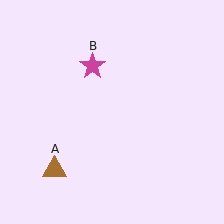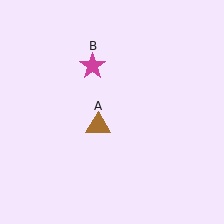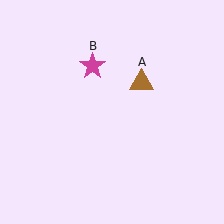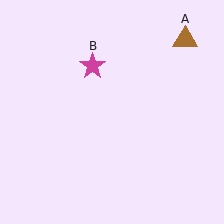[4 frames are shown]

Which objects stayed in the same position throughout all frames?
Magenta star (object B) remained stationary.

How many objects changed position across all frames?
1 object changed position: brown triangle (object A).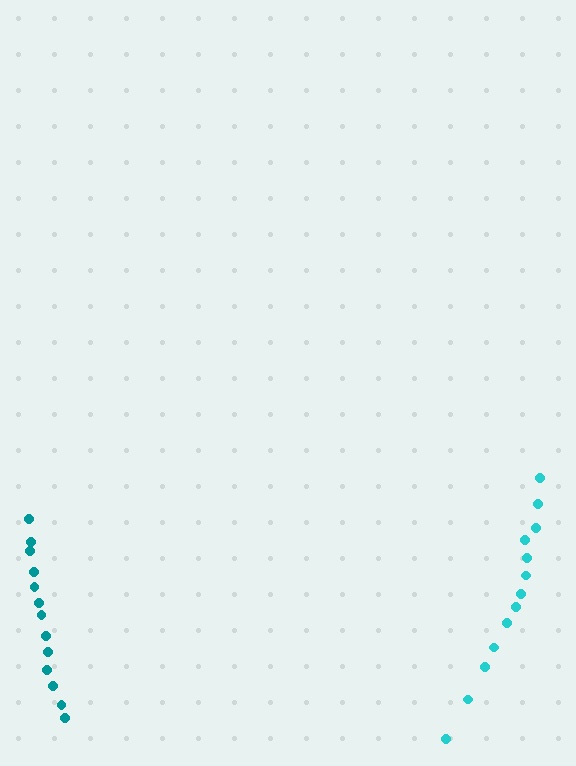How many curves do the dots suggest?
There are 2 distinct paths.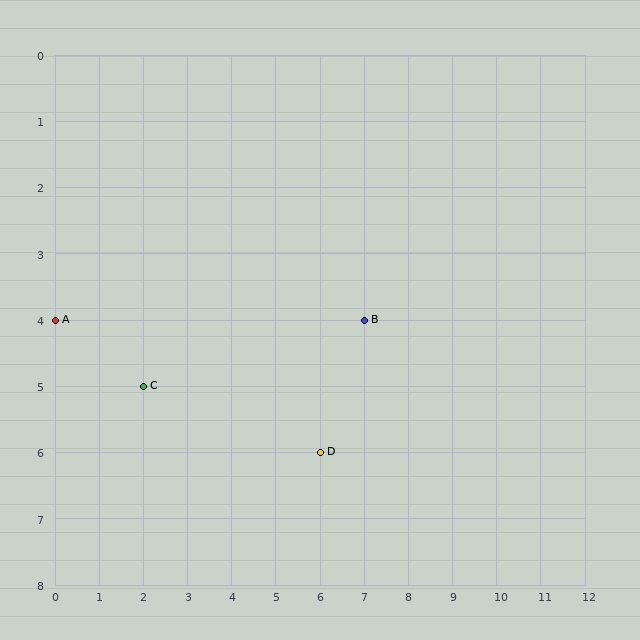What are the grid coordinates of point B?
Point B is at grid coordinates (7, 4).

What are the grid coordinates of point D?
Point D is at grid coordinates (6, 6).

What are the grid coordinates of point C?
Point C is at grid coordinates (2, 5).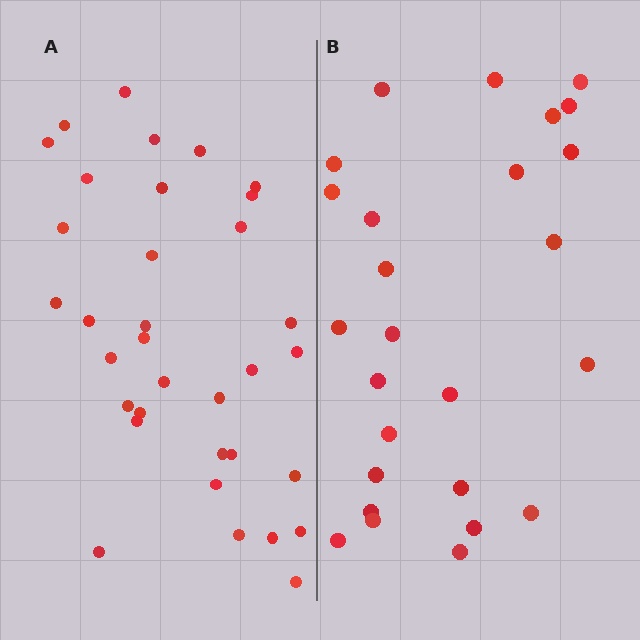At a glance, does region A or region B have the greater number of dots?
Region A (the left region) has more dots.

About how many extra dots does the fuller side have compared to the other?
Region A has roughly 8 or so more dots than region B.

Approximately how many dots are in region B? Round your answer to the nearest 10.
About 30 dots. (The exact count is 26, which rounds to 30.)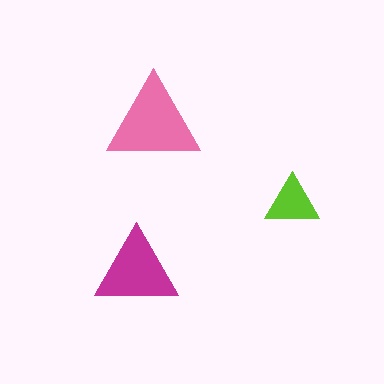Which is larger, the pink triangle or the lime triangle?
The pink one.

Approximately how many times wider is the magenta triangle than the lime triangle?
About 1.5 times wider.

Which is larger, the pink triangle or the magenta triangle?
The pink one.